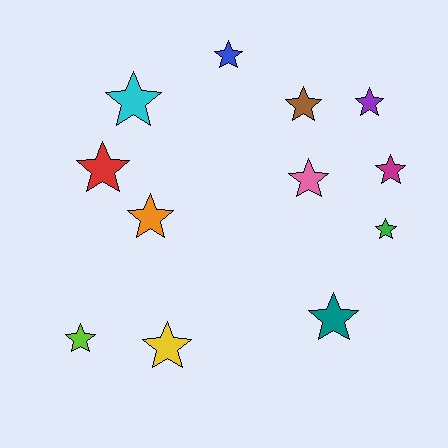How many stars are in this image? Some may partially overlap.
There are 12 stars.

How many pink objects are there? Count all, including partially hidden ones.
There is 1 pink object.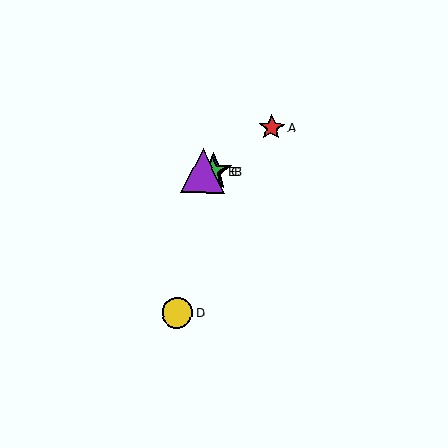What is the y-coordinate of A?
Object A is at y≈128.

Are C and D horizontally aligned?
No, C is at y≈171 and D is at y≈313.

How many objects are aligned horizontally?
3 objects (B, C, E) are aligned horizontally.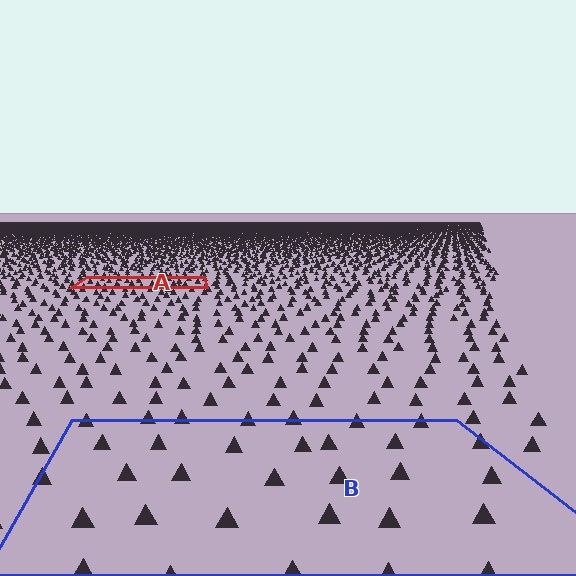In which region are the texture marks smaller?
The texture marks are smaller in region A, because it is farther away.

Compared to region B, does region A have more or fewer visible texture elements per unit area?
Region A has more texture elements per unit area — they are packed more densely because it is farther away.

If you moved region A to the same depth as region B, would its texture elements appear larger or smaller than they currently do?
They would appear larger. At a closer depth, the same texture elements are projected at a bigger on-screen size.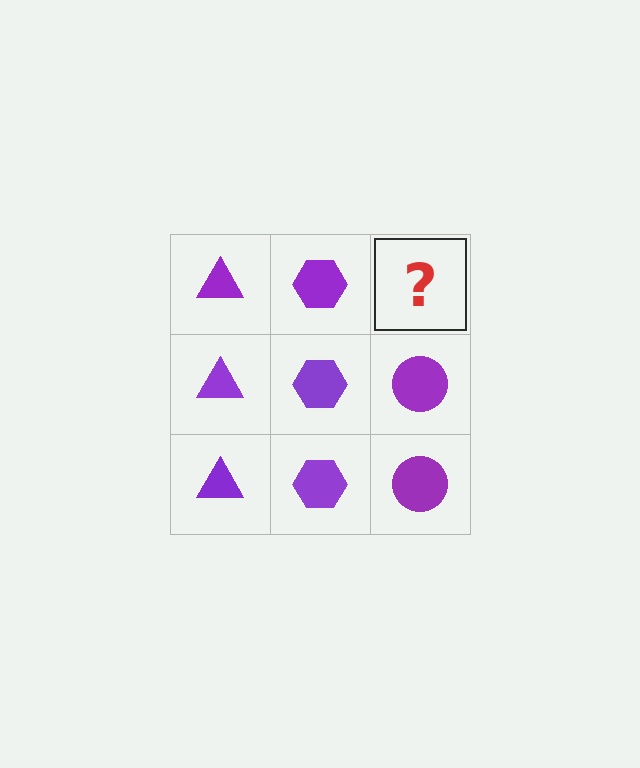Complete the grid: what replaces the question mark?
The question mark should be replaced with a purple circle.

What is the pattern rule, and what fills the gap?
The rule is that each column has a consistent shape. The gap should be filled with a purple circle.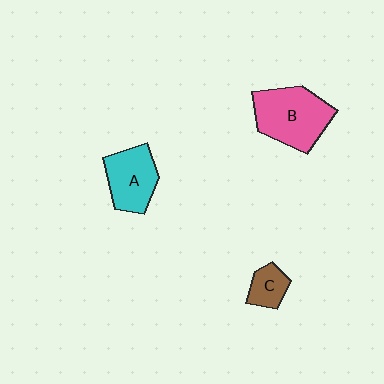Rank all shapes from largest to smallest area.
From largest to smallest: B (pink), A (cyan), C (brown).